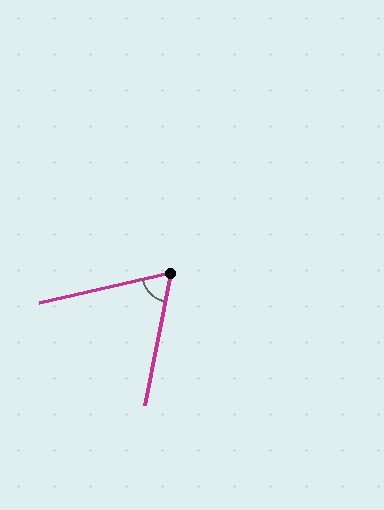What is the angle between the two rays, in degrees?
Approximately 66 degrees.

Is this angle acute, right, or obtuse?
It is acute.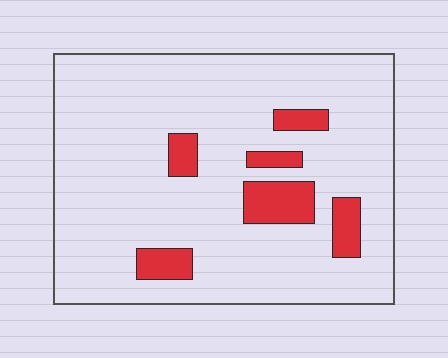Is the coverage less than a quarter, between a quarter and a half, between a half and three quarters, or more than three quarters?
Less than a quarter.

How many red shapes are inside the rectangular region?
6.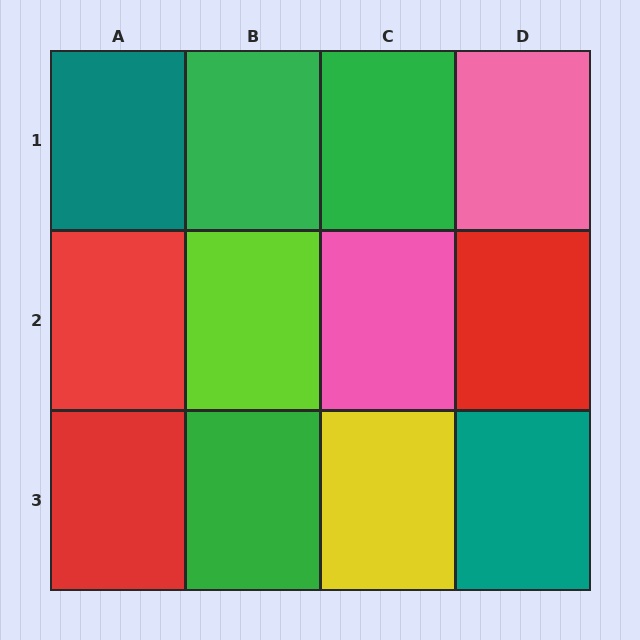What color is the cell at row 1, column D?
Pink.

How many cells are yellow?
1 cell is yellow.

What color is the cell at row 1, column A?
Teal.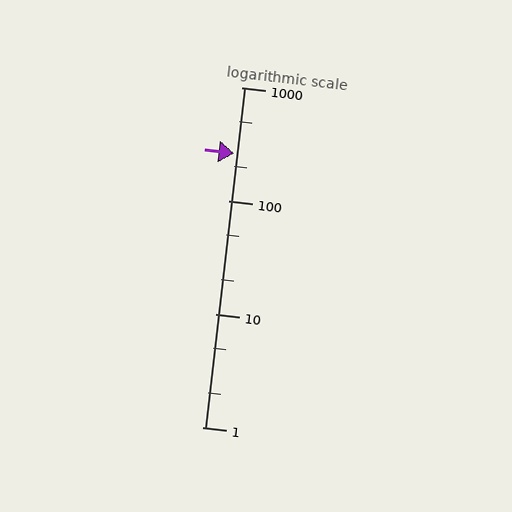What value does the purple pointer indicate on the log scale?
The pointer indicates approximately 260.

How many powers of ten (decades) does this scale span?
The scale spans 3 decades, from 1 to 1000.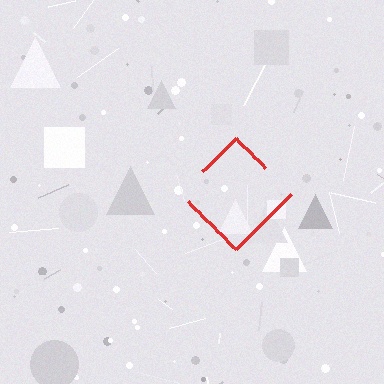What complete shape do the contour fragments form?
The contour fragments form a diamond.